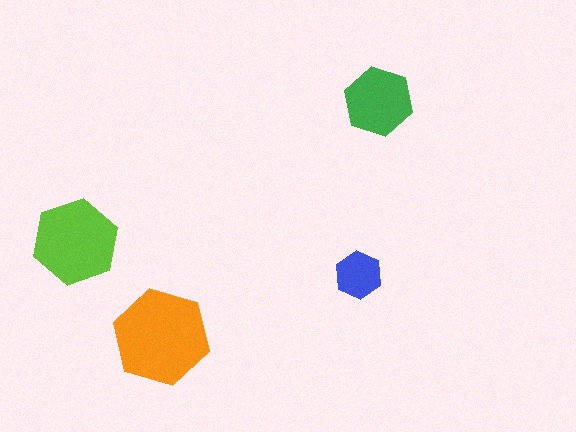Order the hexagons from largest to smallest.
the orange one, the lime one, the green one, the blue one.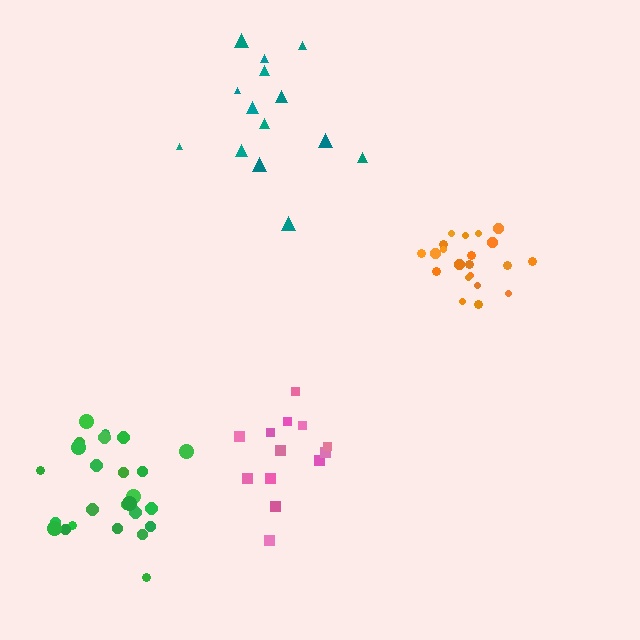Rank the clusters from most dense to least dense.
orange, green, pink, teal.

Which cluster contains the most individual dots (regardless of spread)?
Green (25).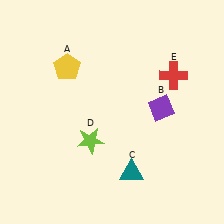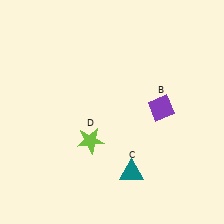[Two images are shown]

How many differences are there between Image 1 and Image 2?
There are 2 differences between the two images.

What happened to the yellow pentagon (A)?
The yellow pentagon (A) was removed in Image 2. It was in the top-left area of Image 1.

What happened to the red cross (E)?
The red cross (E) was removed in Image 2. It was in the top-right area of Image 1.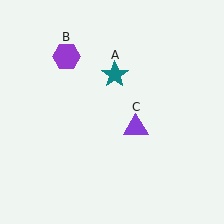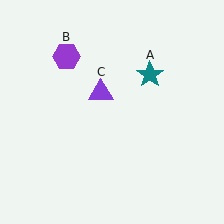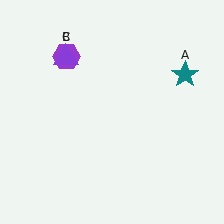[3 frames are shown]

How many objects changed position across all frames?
2 objects changed position: teal star (object A), purple triangle (object C).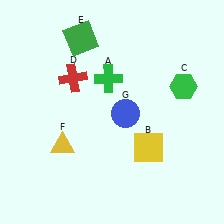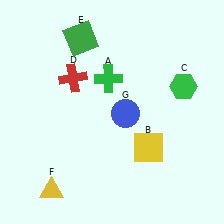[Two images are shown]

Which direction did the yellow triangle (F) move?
The yellow triangle (F) moved down.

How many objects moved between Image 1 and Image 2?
1 object moved between the two images.